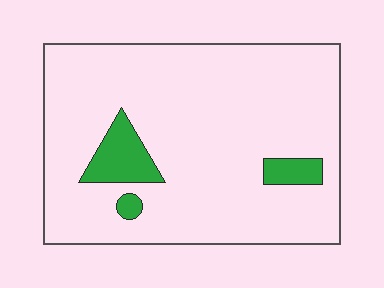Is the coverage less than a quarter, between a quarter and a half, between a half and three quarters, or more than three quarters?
Less than a quarter.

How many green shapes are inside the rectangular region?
3.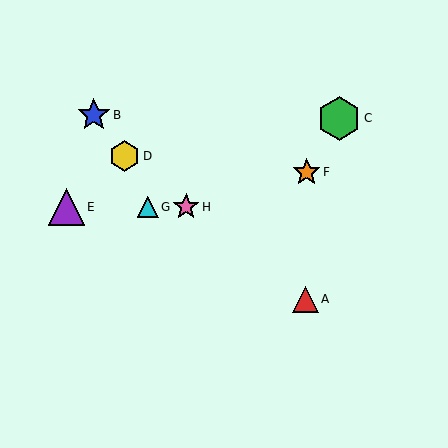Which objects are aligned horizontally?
Objects E, G, H are aligned horizontally.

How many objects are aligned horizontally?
3 objects (E, G, H) are aligned horizontally.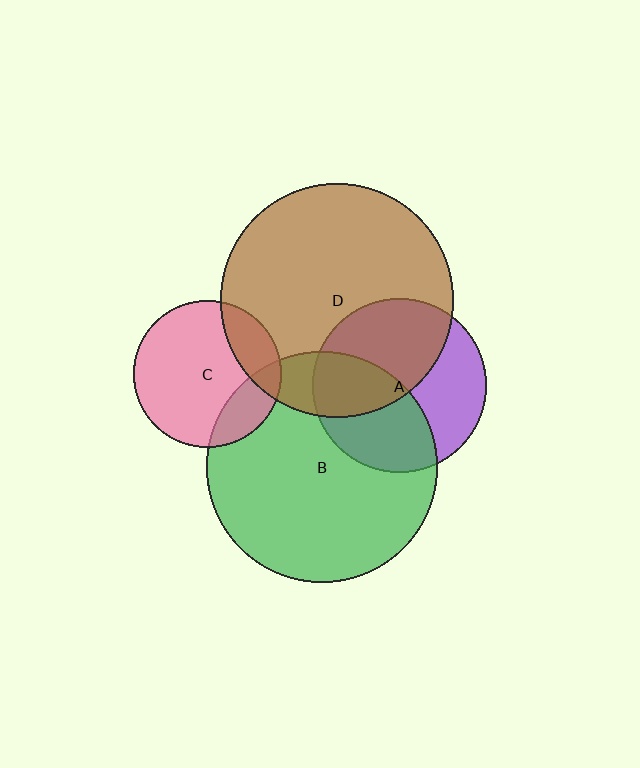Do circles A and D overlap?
Yes.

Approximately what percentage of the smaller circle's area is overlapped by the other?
Approximately 50%.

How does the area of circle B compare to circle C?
Approximately 2.4 times.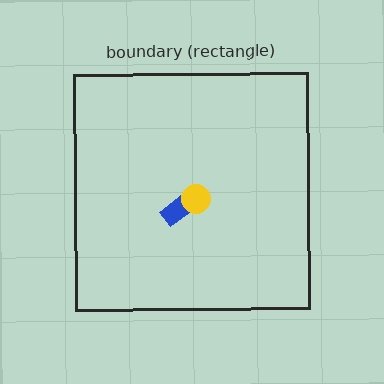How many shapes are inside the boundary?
2 inside, 0 outside.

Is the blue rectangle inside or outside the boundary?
Inside.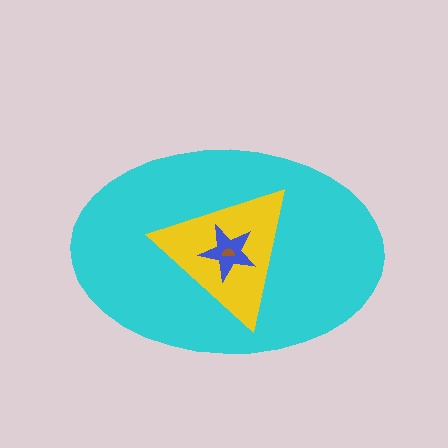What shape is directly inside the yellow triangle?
The blue star.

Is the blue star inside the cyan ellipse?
Yes.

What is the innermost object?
The brown semicircle.